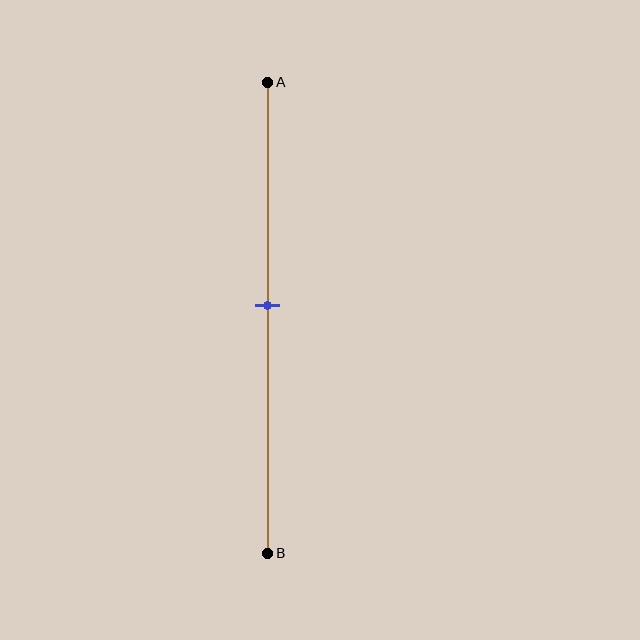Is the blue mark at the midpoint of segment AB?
Yes, the mark is approximately at the midpoint.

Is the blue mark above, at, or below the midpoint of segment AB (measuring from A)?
The blue mark is approximately at the midpoint of segment AB.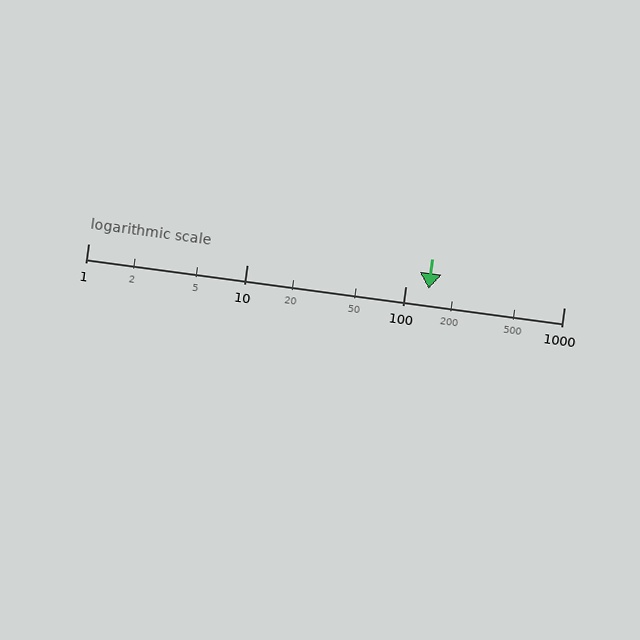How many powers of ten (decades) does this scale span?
The scale spans 3 decades, from 1 to 1000.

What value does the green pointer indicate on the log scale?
The pointer indicates approximately 140.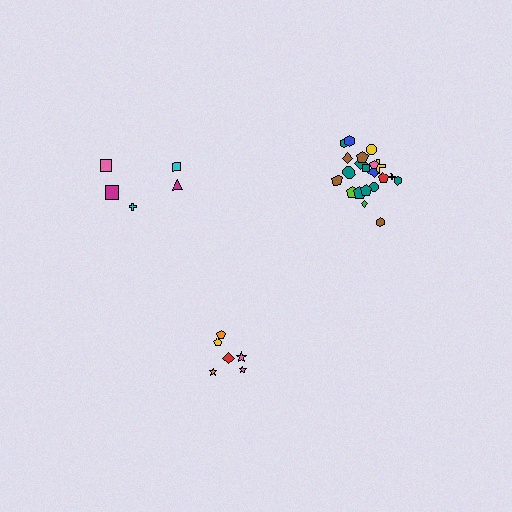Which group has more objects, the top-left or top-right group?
The top-right group.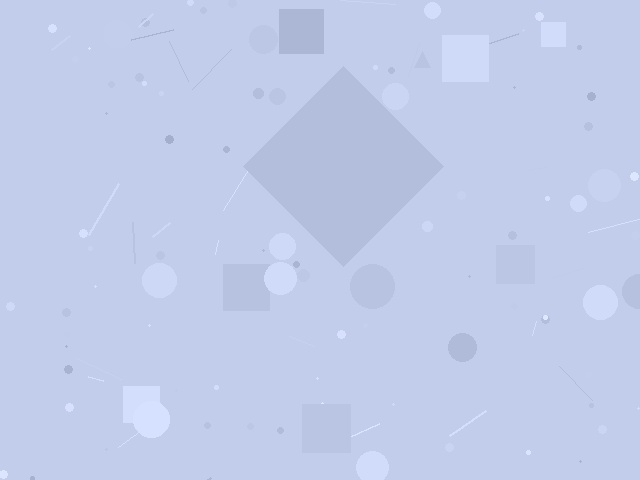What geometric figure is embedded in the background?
A diamond is embedded in the background.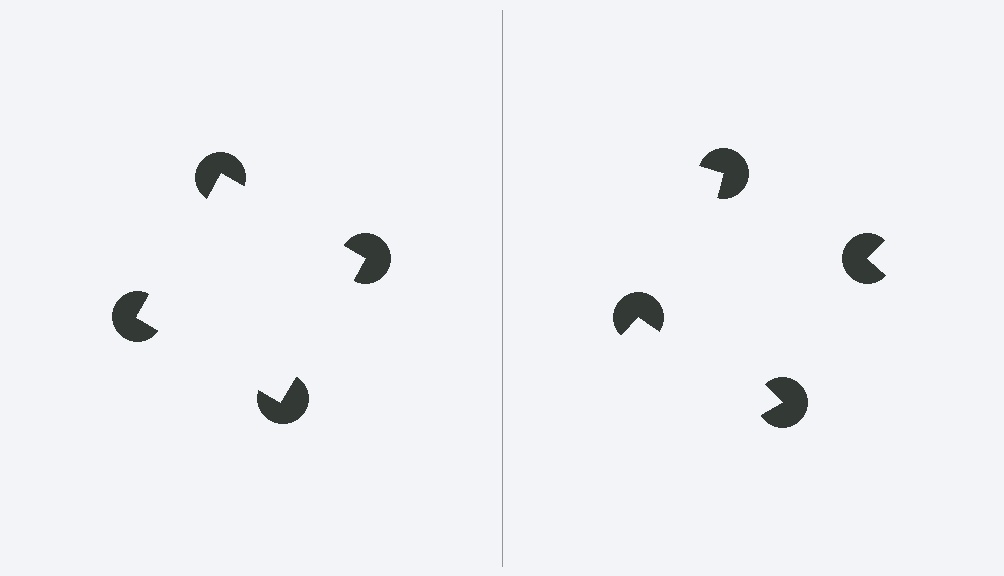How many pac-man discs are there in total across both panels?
8 — 4 on each side.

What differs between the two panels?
The pac-man discs are positioned identically on both sides; only the wedge orientations differ. On the left they align to a square; on the right they are misaligned.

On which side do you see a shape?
An illusory square appears on the left side. On the right side the wedge cuts are rotated, so no coherent shape forms.